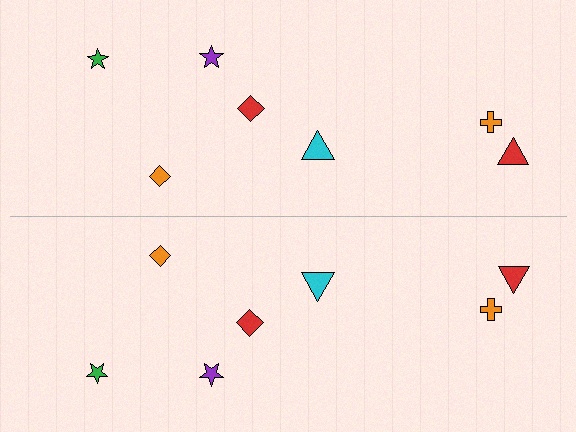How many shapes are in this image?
There are 14 shapes in this image.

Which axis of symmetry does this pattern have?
The pattern has a horizontal axis of symmetry running through the center of the image.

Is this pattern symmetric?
Yes, this pattern has bilateral (reflection) symmetry.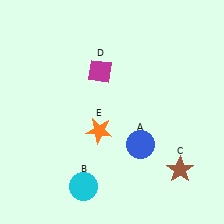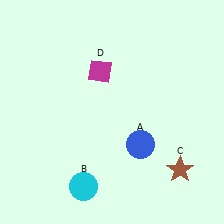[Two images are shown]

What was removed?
The orange star (E) was removed in Image 2.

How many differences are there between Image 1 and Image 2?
There is 1 difference between the two images.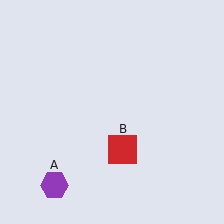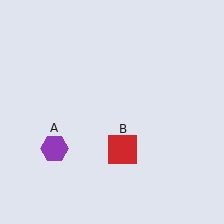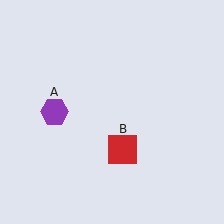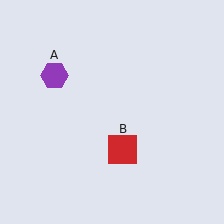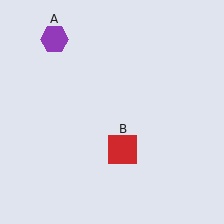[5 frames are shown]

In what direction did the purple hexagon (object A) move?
The purple hexagon (object A) moved up.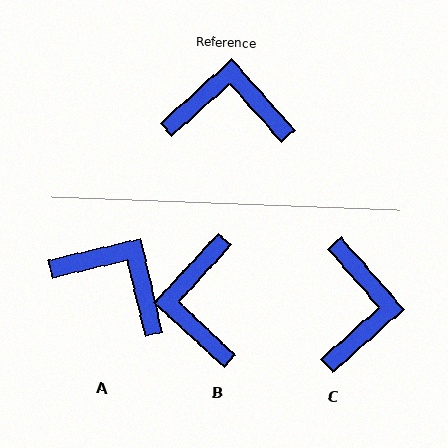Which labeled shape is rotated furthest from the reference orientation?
B, about 96 degrees away.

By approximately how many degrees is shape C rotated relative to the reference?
Approximately 90 degrees clockwise.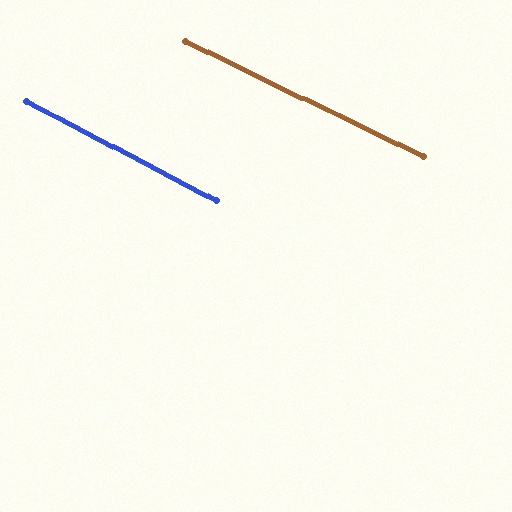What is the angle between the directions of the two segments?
Approximately 2 degrees.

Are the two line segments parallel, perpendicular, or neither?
Parallel — their directions differ by only 1.7°.